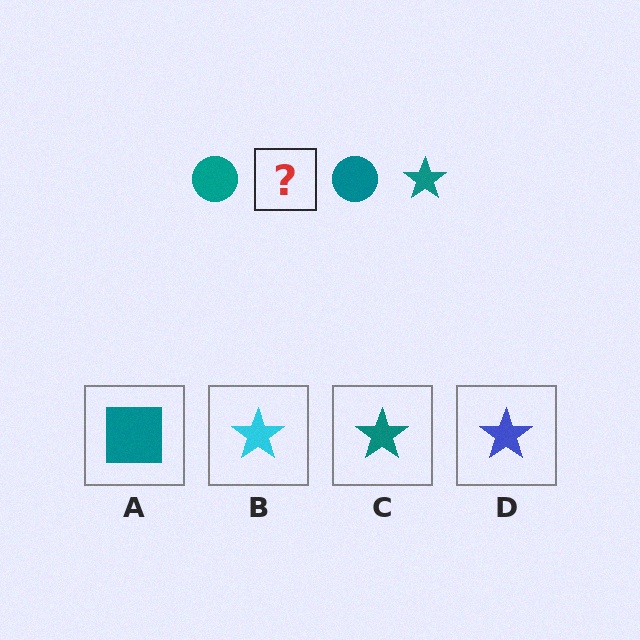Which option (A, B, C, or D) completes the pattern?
C.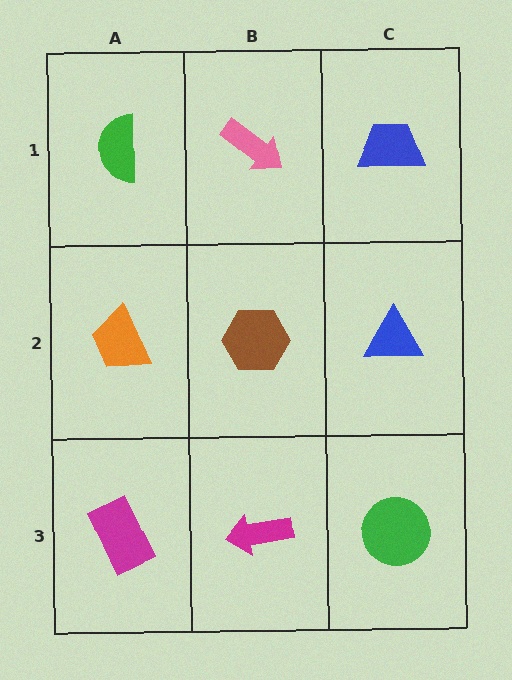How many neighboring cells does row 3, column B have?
3.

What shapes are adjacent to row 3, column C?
A blue triangle (row 2, column C), a magenta arrow (row 3, column B).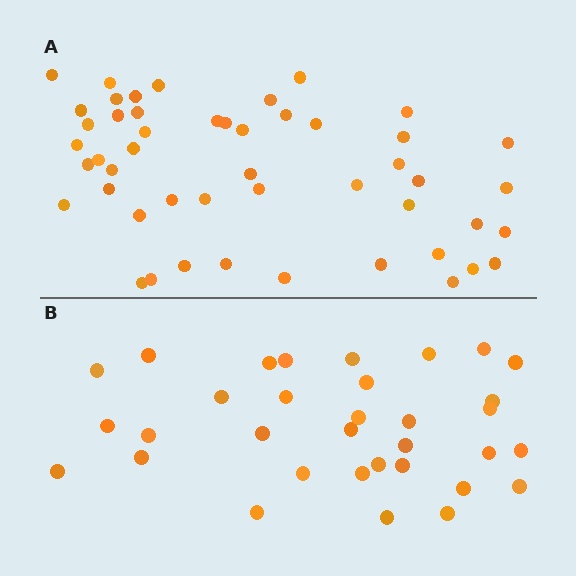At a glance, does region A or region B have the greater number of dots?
Region A (the top region) has more dots.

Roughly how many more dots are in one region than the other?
Region A has approximately 15 more dots than region B.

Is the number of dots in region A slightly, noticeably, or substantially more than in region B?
Region A has substantially more. The ratio is roughly 1.5 to 1.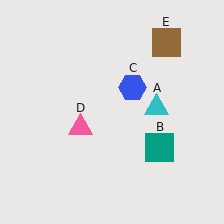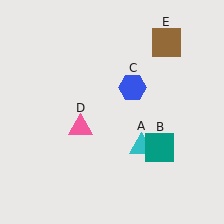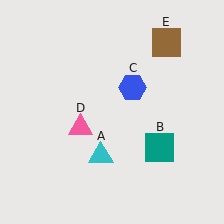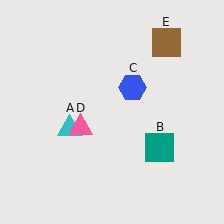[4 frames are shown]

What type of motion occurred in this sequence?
The cyan triangle (object A) rotated clockwise around the center of the scene.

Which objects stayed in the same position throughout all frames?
Teal square (object B) and blue hexagon (object C) and pink triangle (object D) and brown square (object E) remained stationary.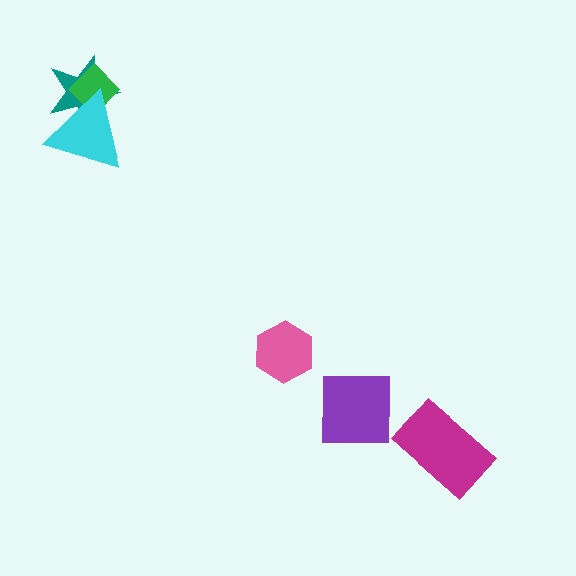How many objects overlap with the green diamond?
2 objects overlap with the green diamond.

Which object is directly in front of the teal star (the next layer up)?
The green diamond is directly in front of the teal star.